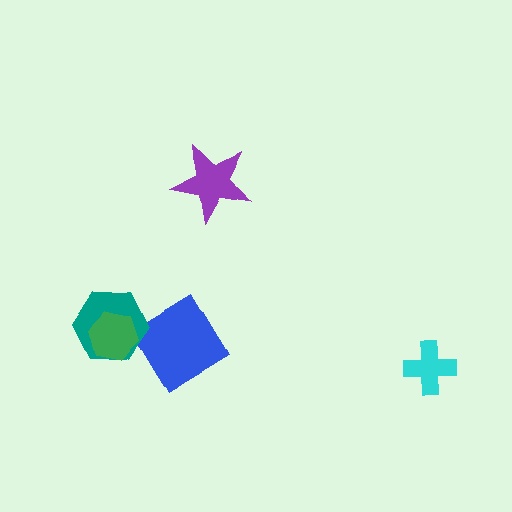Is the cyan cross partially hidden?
No, no other shape covers it.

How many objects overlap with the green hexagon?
1 object overlaps with the green hexagon.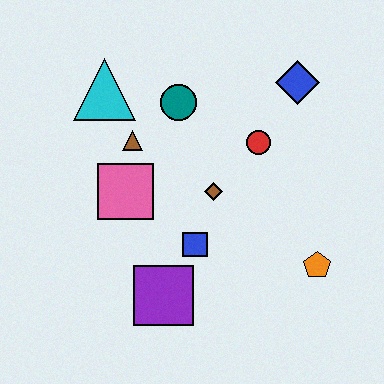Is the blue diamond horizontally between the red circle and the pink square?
No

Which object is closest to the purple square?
The blue square is closest to the purple square.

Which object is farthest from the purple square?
The blue diamond is farthest from the purple square.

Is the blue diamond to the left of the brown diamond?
No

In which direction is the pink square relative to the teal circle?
The pink square is below the teal circle.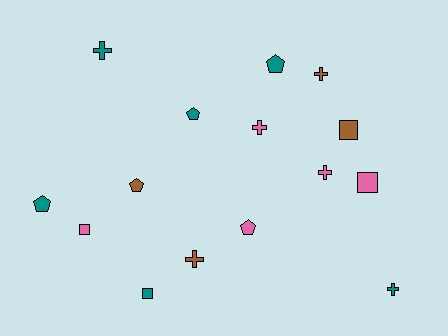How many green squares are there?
There are no green squares.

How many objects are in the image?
There are 15 objects.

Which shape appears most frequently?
Cross, with 6 objects.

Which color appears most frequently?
Teal, with 6 objects.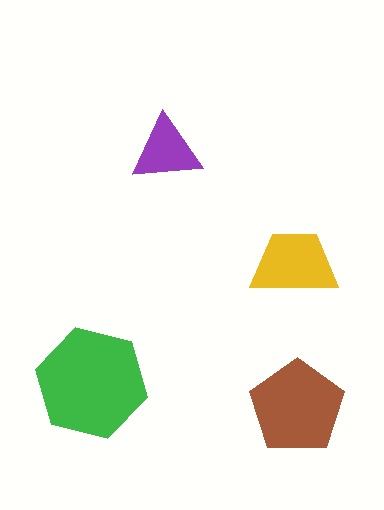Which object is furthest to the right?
The brown pentagon is rightmost.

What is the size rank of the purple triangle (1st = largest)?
4th.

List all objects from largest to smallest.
The green hexagon, the brown pentagon, the yellow trapezoid, the purple triangle.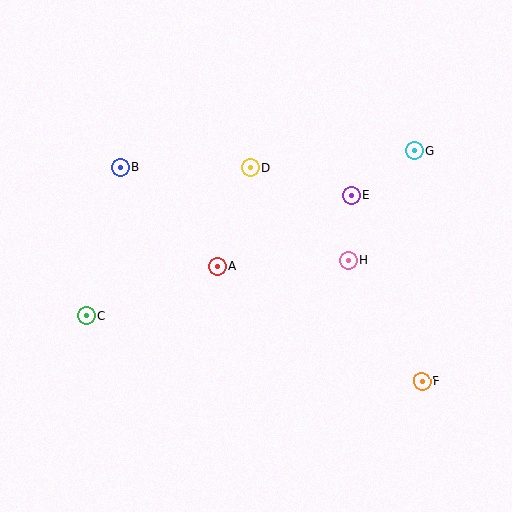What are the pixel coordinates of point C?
Point C is at (87, 315).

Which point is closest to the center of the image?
Point A at (217, 266) is closest to the center.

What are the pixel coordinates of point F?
Point F is at (422, 382).